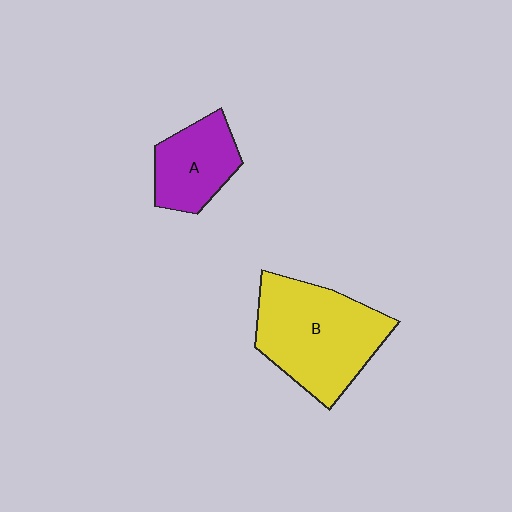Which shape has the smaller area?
Shape A (purple).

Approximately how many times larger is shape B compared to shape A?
Approximately 1.8 times.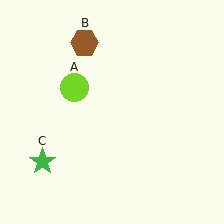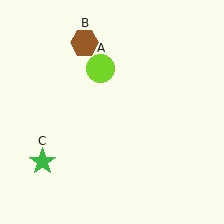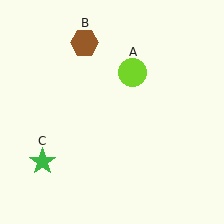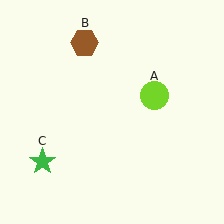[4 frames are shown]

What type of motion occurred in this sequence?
The lime circle (object A) rotated clockwise around the center of the scene.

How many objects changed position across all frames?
1 object changed position: lime circle (object A).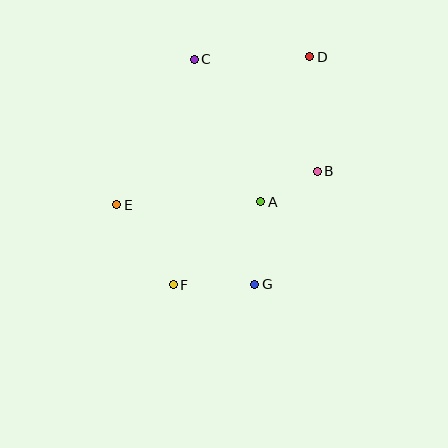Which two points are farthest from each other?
Points D and F are farthest from each other.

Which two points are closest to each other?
Points A and B are closest to each other.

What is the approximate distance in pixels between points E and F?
The distance between E and F is approximately 98 pixels.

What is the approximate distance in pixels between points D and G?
The distance between D and G is approximately 234 pixels.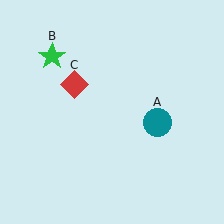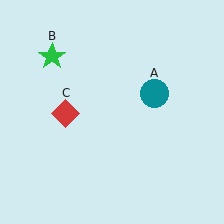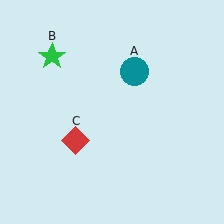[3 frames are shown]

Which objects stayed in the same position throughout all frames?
Green star (object B) remained stationary.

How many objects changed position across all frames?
2 objects changed position: teal circle (object A), red diamond (object C).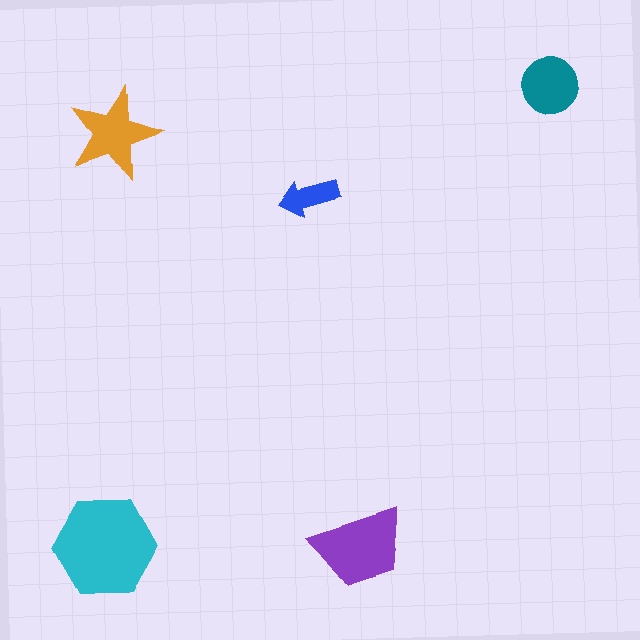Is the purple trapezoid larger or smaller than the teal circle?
Larger.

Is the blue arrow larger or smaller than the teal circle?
Smaller.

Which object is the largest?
The cyan hexagon.